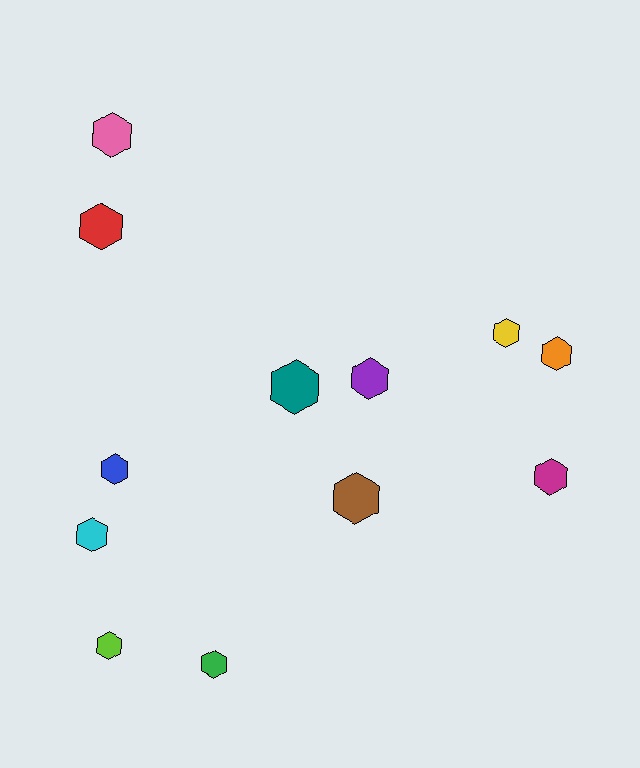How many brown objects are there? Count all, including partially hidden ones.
There is 1 brown object.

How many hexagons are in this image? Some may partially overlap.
There are 12 hexagons.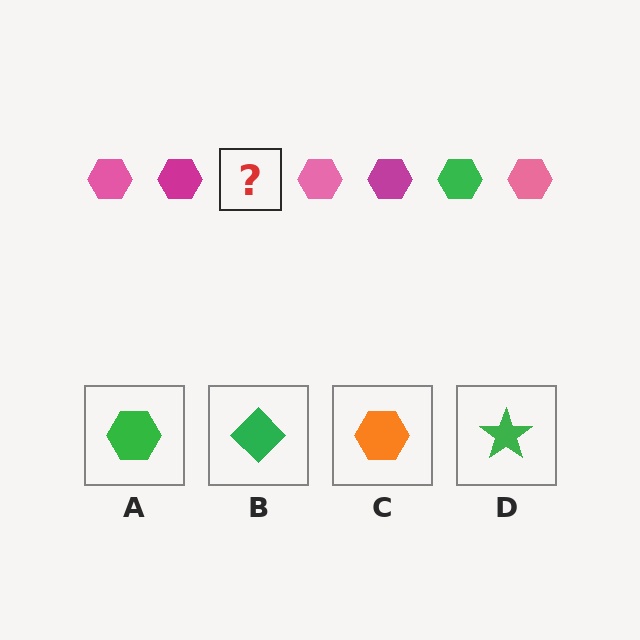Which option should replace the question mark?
Option A.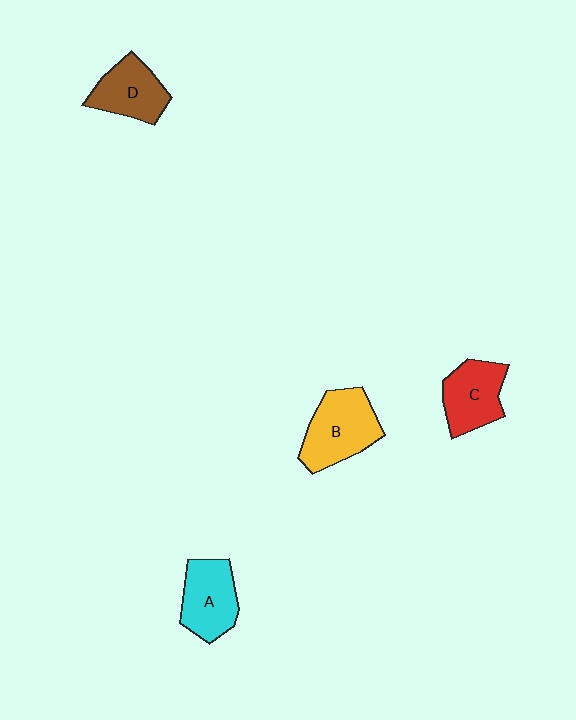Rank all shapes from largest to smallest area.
From largest to smallest: B (yellow), A (cyan), C (red), D (brown).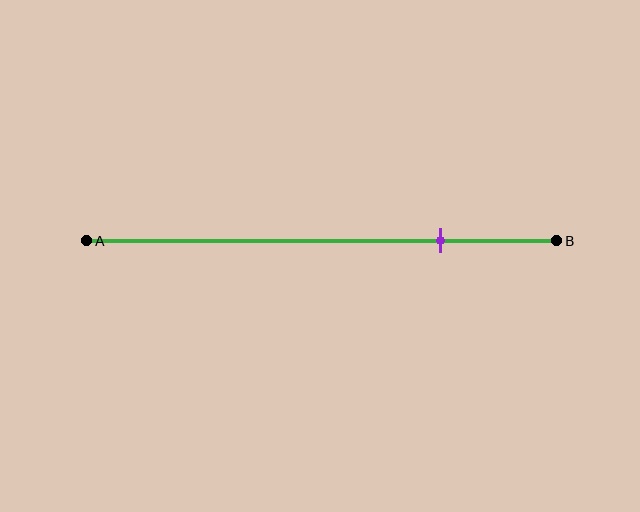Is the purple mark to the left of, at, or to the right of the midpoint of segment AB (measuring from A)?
The purple mark is to the right of the midpoint of segment AB.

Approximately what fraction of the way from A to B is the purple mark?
The purple mark is approximately 75% of the way from A to B.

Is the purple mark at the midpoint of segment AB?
No, the mark is at about 75% from A, not at the 50% midpoint.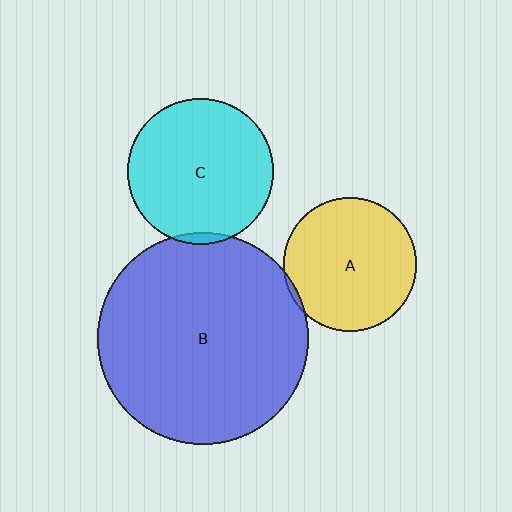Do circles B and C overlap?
Yes.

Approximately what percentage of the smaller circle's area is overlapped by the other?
Approximately 5%.